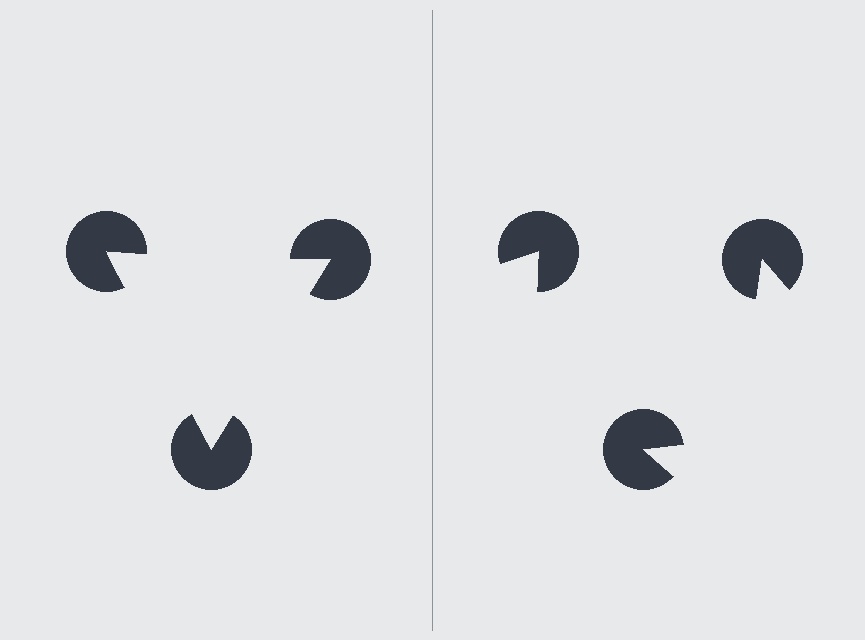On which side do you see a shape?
An illusory triangle appears on the left side. On the right side the wedge cuts are rotated, so no coherent shape forms.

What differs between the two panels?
The pac-man discs are positioned identically on both sides; only the wedge orientations differ. On the left they align to a triangle; on the right they are misaligned.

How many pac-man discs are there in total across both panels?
6 — 3 on each side.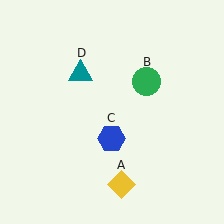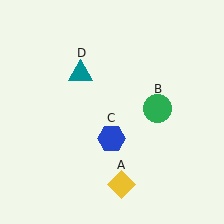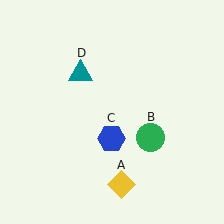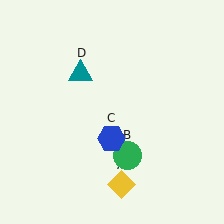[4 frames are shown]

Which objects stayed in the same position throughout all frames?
Yellow diamond (object A) and blue hexagon (object C) and teal triangle (object D) remained stationary.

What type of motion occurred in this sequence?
The green circle (object B) rotated clockwise around the center of the scene.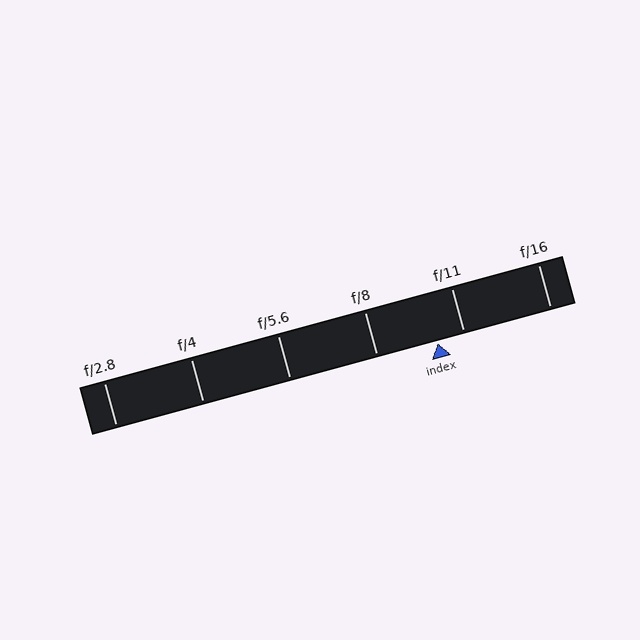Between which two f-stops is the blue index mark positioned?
The index mark is between f/8 and f/11.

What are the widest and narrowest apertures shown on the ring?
The widest aperture shown is f/2.8 and the narrowest is f/16.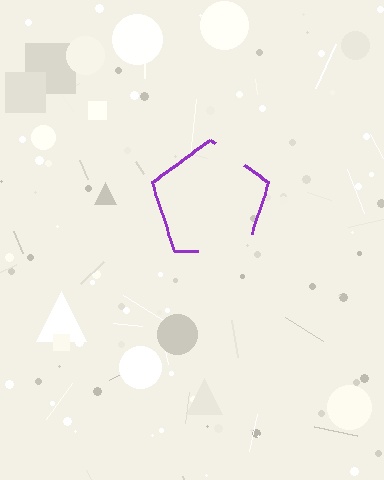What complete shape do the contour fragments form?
The contour fragments form a pentagon.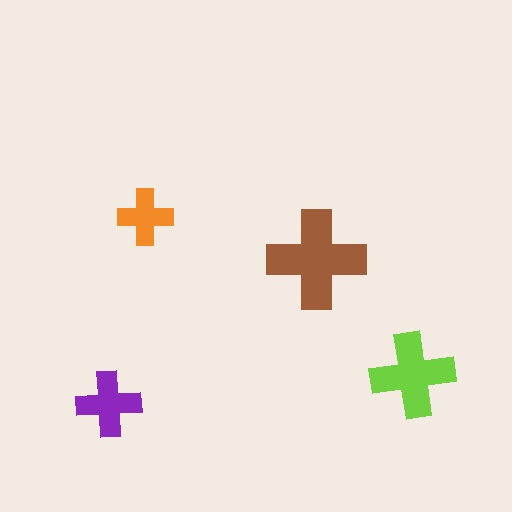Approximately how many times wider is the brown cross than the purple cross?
About 1.5 times wider.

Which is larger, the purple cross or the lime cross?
The lime one.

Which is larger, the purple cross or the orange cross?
The purple one.